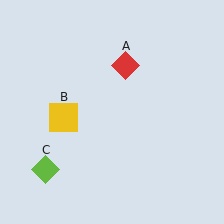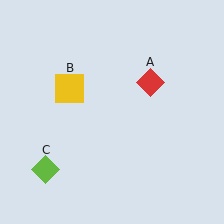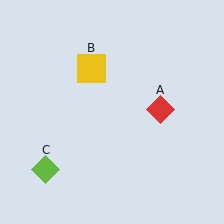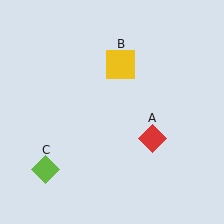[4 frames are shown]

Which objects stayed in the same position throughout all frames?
Lime diamond (object C) remained stationary.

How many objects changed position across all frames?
2 objects changed position: red diamond (object A), yellow square (object B).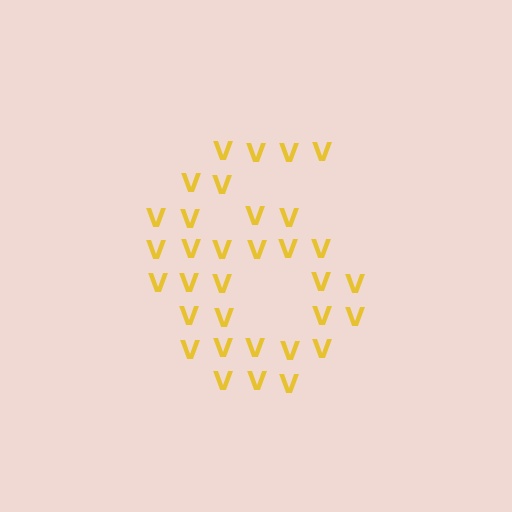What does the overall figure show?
The overall figure shows the digit 6.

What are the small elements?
The small elements are letter V's.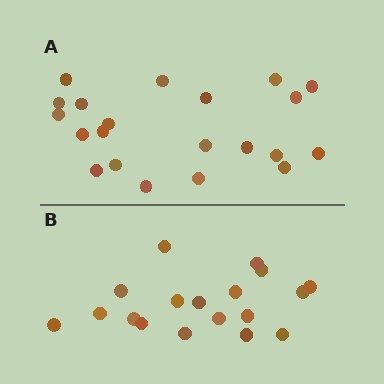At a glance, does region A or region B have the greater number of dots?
Region A (the top region) has more dots.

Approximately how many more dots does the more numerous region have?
Region A has just a few more — roughly 2 or 3 more dots than region B.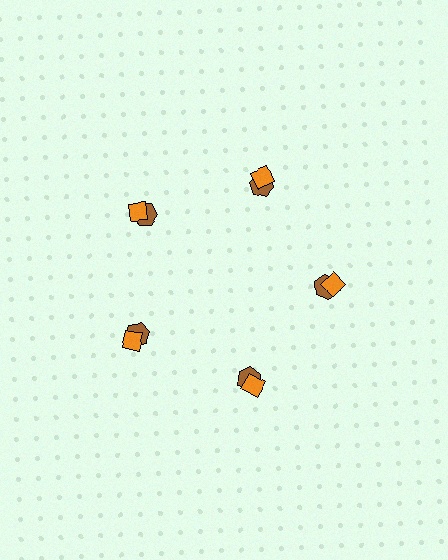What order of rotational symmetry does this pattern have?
This pattern has 5-fold rotational symmetry.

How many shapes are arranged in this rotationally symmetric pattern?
There are 10 shapes, arranged in 5 groups of 2.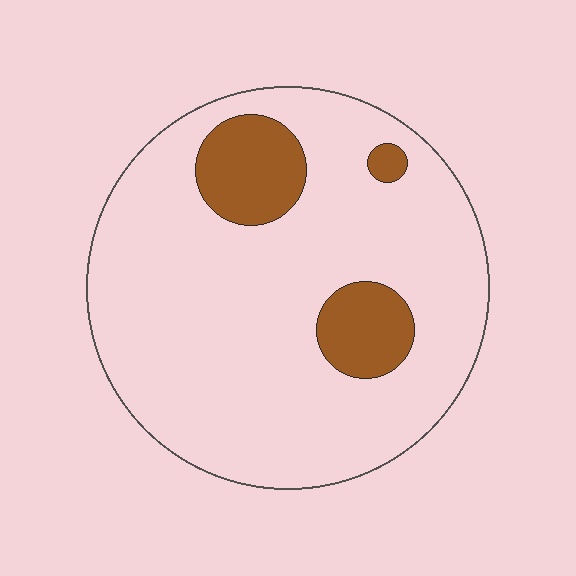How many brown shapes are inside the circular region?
3.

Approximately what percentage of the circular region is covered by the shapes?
Approximately 15%.